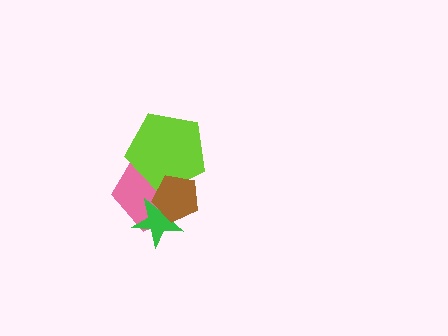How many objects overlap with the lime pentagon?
2 objects overlap with the lime pentagon.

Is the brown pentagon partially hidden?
No, no other shape covers it.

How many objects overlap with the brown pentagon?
3 objects overlap with the brown pentagon.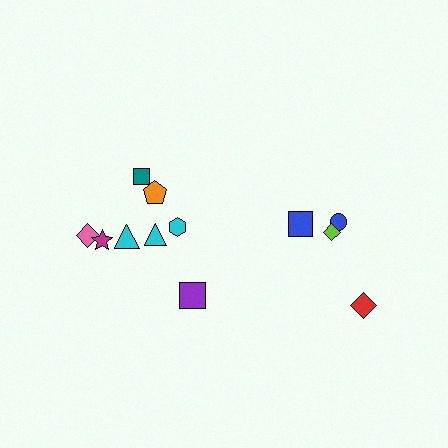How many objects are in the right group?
There are 4 objects.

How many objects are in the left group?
There are 8 objects.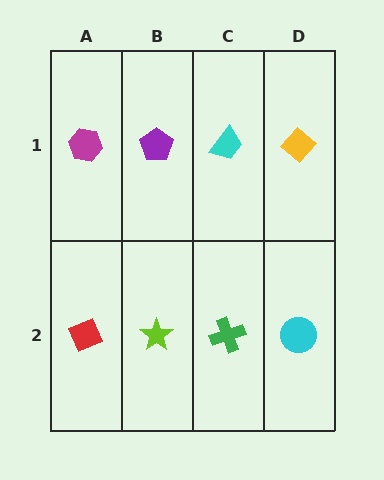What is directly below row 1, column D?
A cyan circle.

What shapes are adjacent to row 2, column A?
A magenta hexagon (row 1, column A), a lime star (row 2, column B).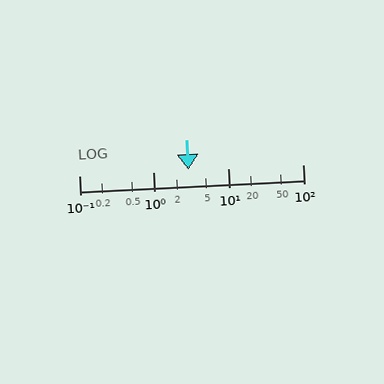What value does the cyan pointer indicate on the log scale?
The pointer indicates approximately 2.9.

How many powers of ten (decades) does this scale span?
The scale spans 3 decades, from 0.1 to 100.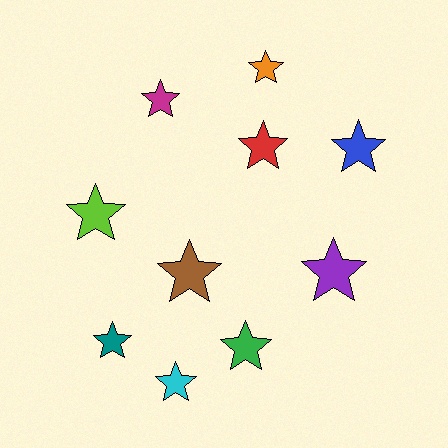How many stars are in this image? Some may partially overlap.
There are 10 stars.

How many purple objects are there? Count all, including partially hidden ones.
There is 1 purple object.